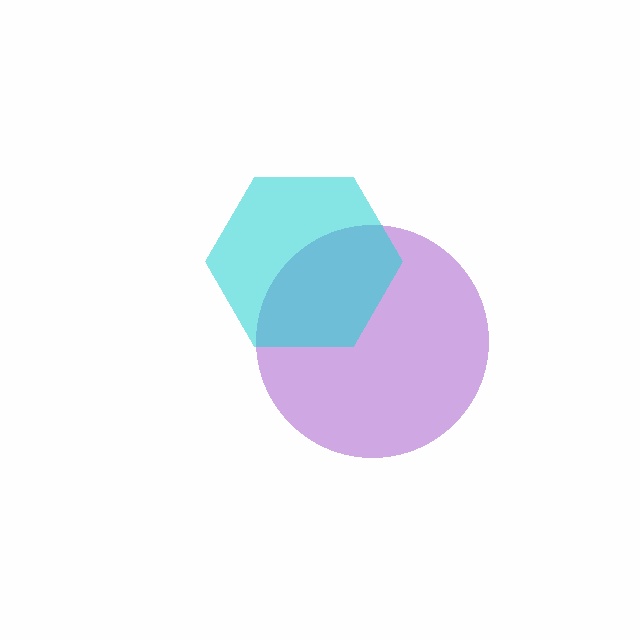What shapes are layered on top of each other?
The layered shapes are: a purple circle, a cyan hexagon.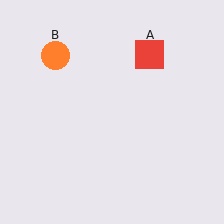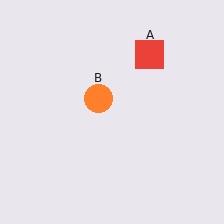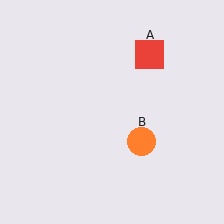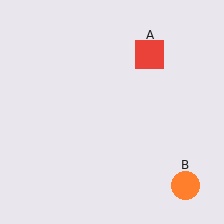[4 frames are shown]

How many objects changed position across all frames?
1 object changed position: orange circle (object B).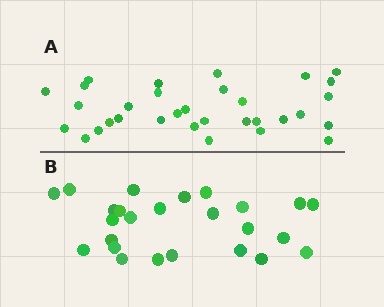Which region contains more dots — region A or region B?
Region A (the top region) has more dots.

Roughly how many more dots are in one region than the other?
Region A has roughly 8 or so more dots than region B.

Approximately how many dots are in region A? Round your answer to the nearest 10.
About 30 dots. (The exact count is 32, which rounds to 30.)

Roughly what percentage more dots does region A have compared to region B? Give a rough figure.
About 30% more.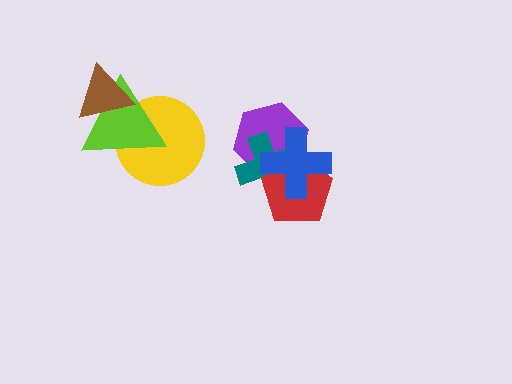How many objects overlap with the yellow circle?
1 object overlaps with the yellow circle.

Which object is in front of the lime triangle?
The brown triangle is in front of the lime triangle.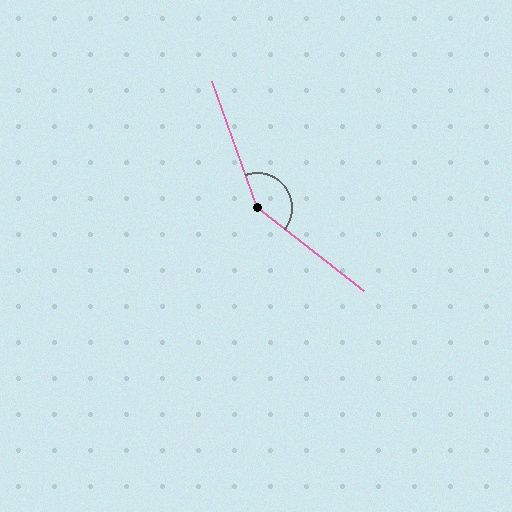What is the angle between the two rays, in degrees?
Approximately 147 degrees.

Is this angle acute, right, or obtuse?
It is obtuse.